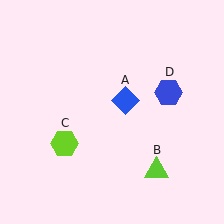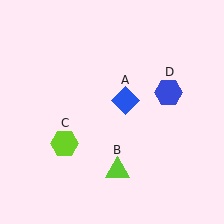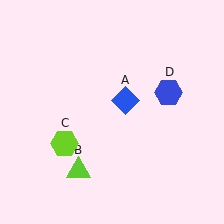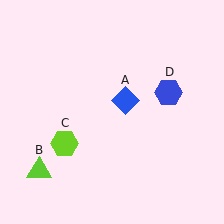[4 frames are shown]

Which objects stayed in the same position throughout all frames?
Blue diamond (object A) and lime hexagon (object C) and blue hexagon (object D) remained stationary.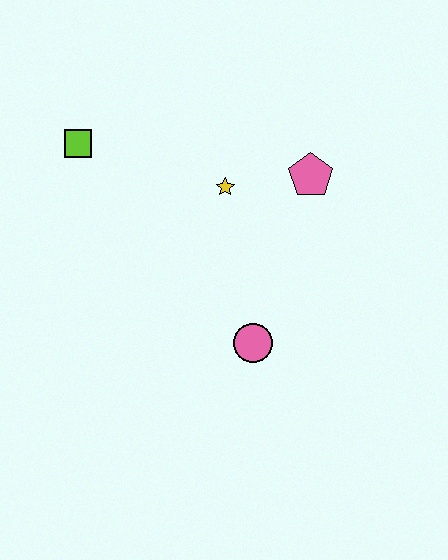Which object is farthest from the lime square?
The pink circle is farthest from the lime square.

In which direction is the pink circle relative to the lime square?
The pink circle is below the lime square.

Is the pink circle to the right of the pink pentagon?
No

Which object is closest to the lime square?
The yellow star is closest to the lime square.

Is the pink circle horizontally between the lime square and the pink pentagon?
Yes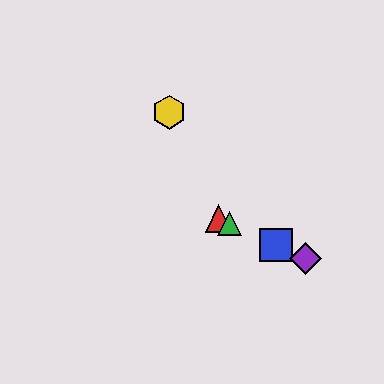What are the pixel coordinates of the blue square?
The blue square is at (276, 245).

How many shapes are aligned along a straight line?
4 shapes (the red triangle, the blue square, the green triangle, the purple diamond) are aligned along a straight line.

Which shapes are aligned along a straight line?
The red triangle, the blue square, the green triangle, the purple diamond are aligned along a straight line.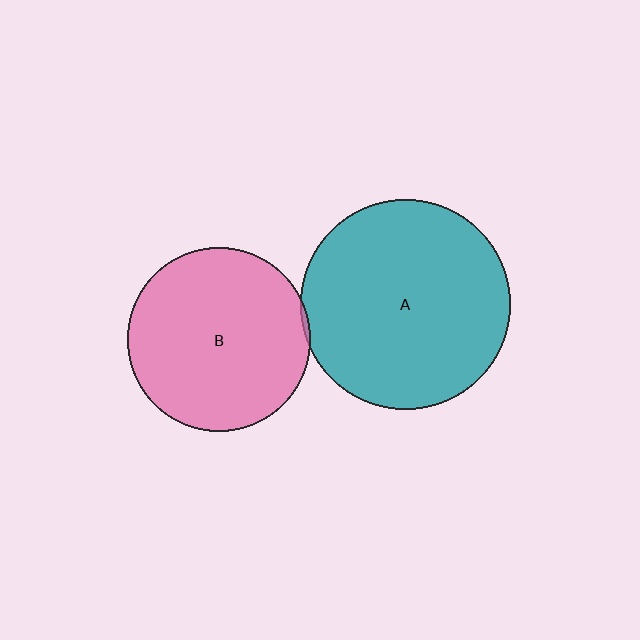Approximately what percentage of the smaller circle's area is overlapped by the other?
Approximately 5%.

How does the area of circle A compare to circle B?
Approximately 1.3 times.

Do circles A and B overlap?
Yes.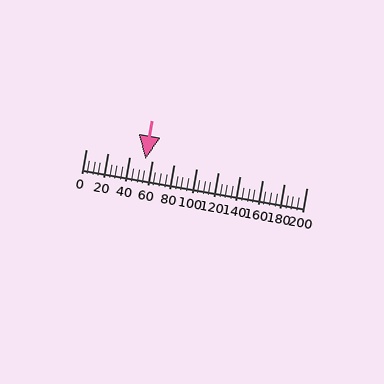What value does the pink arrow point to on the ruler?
The pink arrow points to approximately 54.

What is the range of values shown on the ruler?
The ruler shows values from 0 to 200.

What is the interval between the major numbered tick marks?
The major tick marks are spaced 20 units apart.